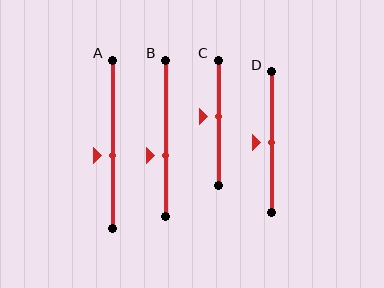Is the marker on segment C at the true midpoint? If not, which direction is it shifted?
No, the marker on segment C is shifted upward by about 5% of the segment length.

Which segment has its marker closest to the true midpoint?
Segment D has its marker closest to the true midpoint.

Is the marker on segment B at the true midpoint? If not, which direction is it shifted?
No, the marker on segment B is shifted downward by about 11% of the segment length.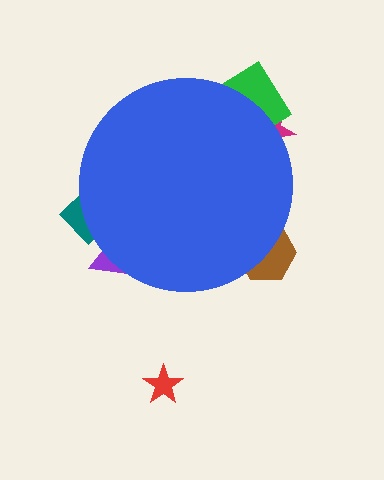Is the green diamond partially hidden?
Yes, the green diamond is partially hidden behind the blue circle.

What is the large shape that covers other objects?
A blue circle.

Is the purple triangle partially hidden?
Yes, the purple triangle is partially hidden behind the blue circle.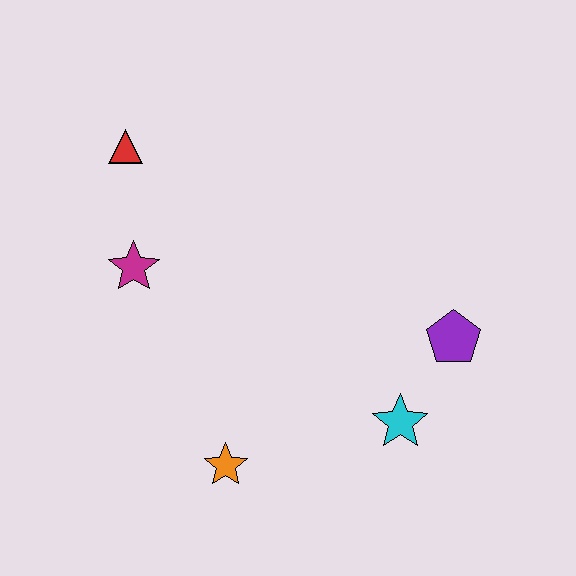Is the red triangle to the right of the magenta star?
No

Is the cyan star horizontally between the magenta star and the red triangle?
No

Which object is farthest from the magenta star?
The purple pentagon is farthest from the magenta star.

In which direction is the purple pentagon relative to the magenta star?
The purple pentagon is to the right of the magenta star.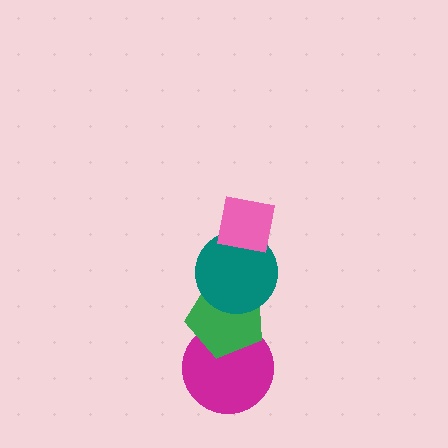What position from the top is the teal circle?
The teal circle is 2nd from the top.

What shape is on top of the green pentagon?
The teal circle is on top of the green pentagon.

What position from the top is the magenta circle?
The magenta circle is 4th from the top.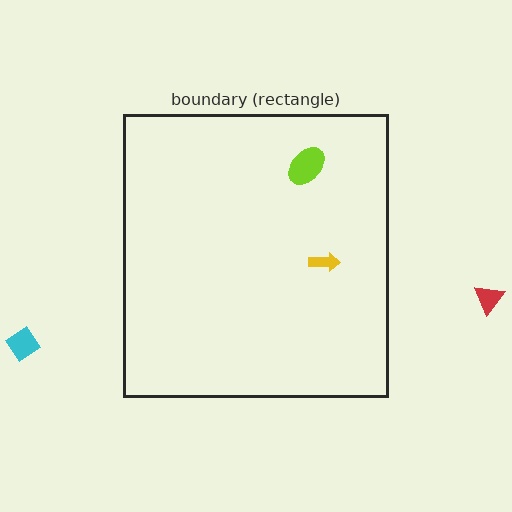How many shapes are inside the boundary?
2 inside, 2 outside.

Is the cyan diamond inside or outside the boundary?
Outside.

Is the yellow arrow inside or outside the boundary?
Inside.